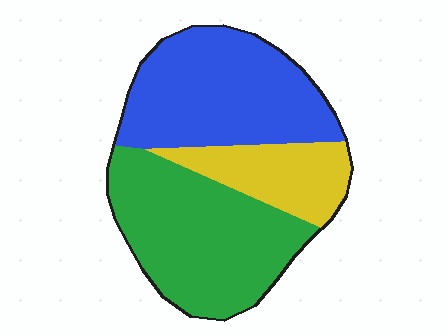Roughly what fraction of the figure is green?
Green covers around 40% of the figure.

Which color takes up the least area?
Yellow, at roughly 20%.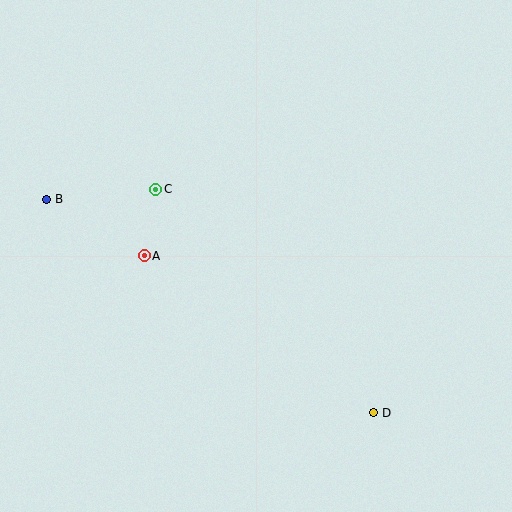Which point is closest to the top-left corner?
Point B is closest to the top-left corner.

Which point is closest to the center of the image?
Point A at (144, 256) is closest to the center.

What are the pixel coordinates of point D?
Point D is at (374, 413).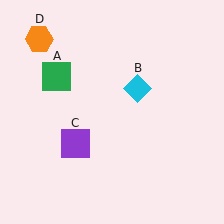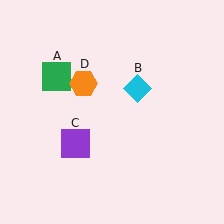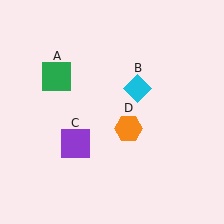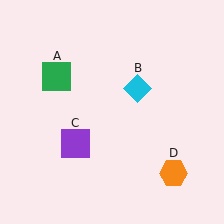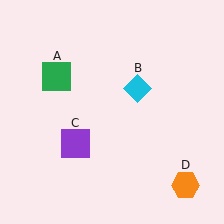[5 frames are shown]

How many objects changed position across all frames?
1 object changed position: orange hexagon (object D).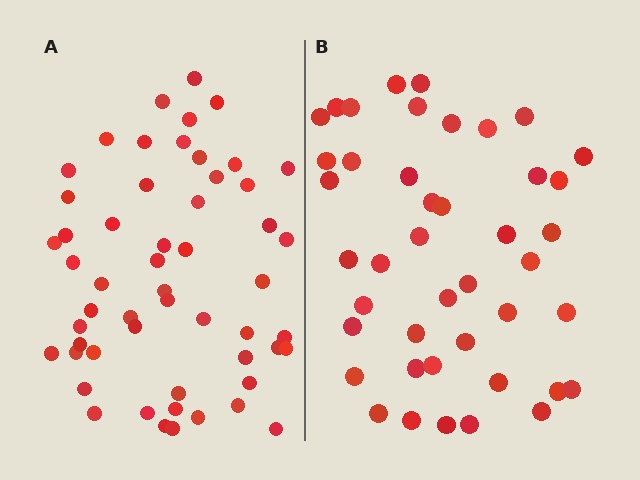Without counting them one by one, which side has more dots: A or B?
Region A (the left region) has more dots.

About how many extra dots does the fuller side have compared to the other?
Region A has roughly 12 or so more dots than region B.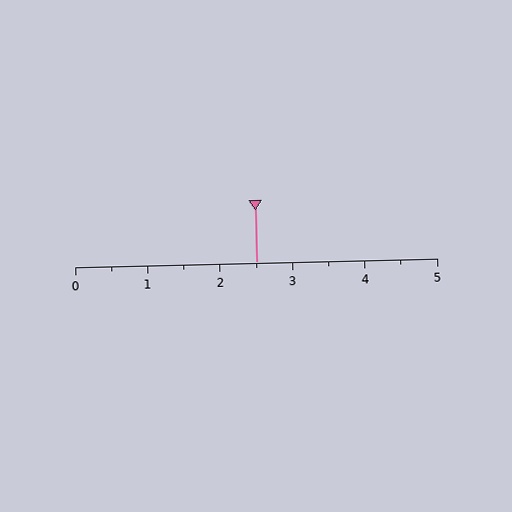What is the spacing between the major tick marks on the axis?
The major ticks are spaced 1 apart.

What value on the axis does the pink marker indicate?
The marker indicates approximately 2.5.